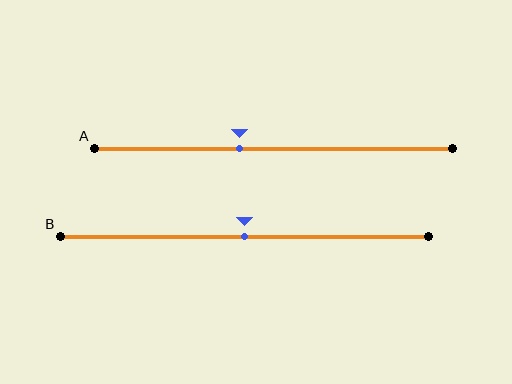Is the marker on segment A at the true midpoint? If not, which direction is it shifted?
No, the marker on segment A is shifted to the left by about 9% of the segment length.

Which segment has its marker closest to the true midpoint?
Segment B has its marker closest to the true midpoint.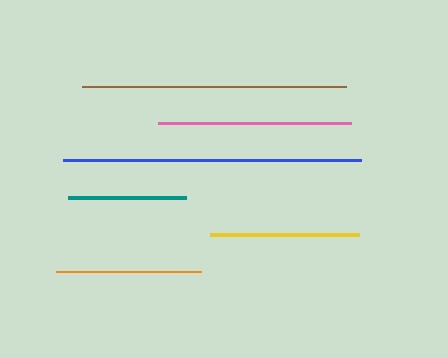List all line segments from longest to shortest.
From longest to shortest: blue, brown, pink, yellow, orange, teal.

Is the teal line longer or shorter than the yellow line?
The yellow line is longer than the teal line.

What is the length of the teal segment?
The teal segment is approximately 117 pixels long.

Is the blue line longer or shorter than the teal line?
The blue line is longer than the teal line.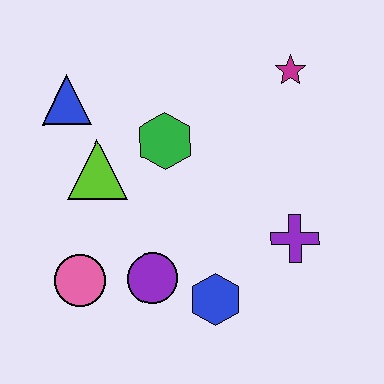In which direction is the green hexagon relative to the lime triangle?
The green hexagon is to the right of the lime triangle.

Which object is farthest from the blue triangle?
The purple cross is farthest from the blue triangle.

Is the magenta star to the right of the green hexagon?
Yes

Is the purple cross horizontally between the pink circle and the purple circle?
No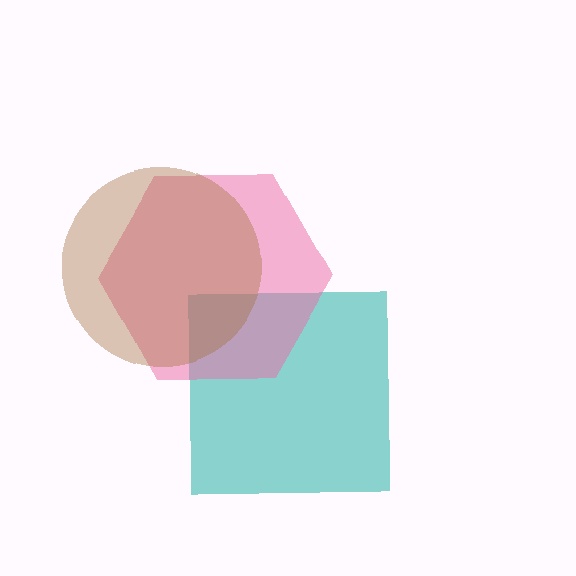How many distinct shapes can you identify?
There are 3 distinct shapes: a teal square, a pink hexagon, a brown circle.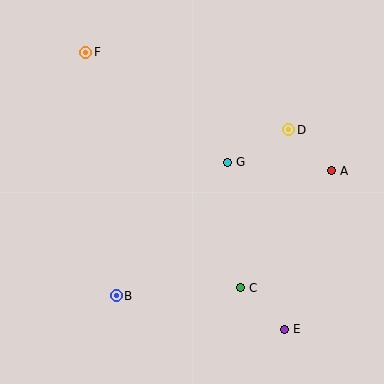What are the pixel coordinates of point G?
Point G is at (228, 162).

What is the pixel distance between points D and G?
The distance between D and G is 69 pixels.